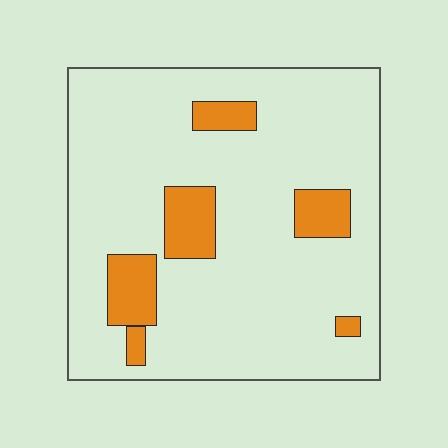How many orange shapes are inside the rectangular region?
6.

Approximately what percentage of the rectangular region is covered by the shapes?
Approximately 15%.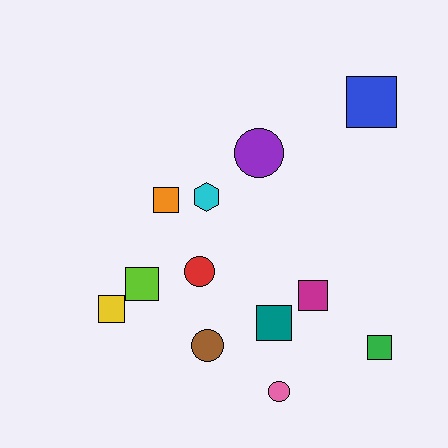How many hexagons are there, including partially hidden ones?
There is 1 hexagon.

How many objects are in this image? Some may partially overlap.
There are 12 objects.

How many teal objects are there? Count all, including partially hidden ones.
There is 1 teal object.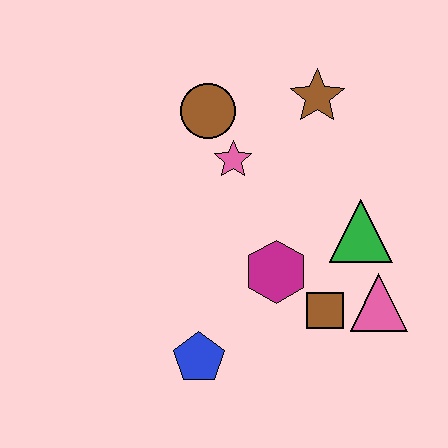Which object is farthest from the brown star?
The blue pentagon is farthest from the brown star.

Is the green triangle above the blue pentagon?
Yes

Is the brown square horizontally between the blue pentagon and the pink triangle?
Yes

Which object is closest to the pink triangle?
The brown square is closest to the pink triangle.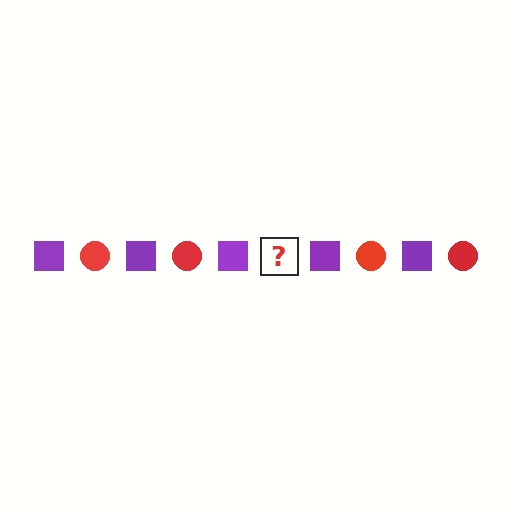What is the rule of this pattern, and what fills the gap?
The rule is that the pattern alternates between purple square and red circle. The gap should be filled with a red circle.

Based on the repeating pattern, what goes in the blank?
The blank should be a red circle.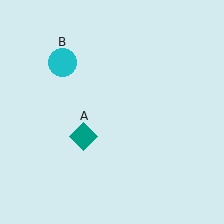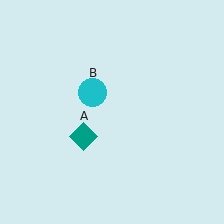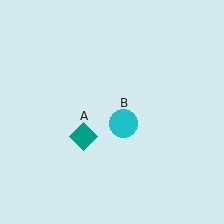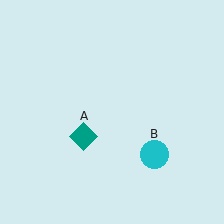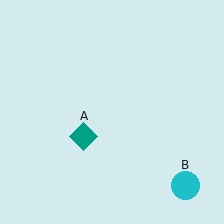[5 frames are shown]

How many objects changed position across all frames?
1 object changed position: cyan circle (object B).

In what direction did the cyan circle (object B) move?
The cyan circle (object B) moved down and to the right.